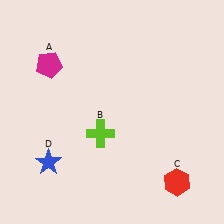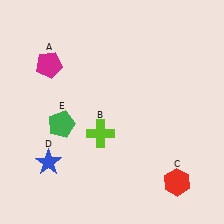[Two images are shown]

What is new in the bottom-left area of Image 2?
A green pentagon (E) was added in the bottom-left area of Image 2.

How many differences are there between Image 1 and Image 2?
There is 1 difference between the two images.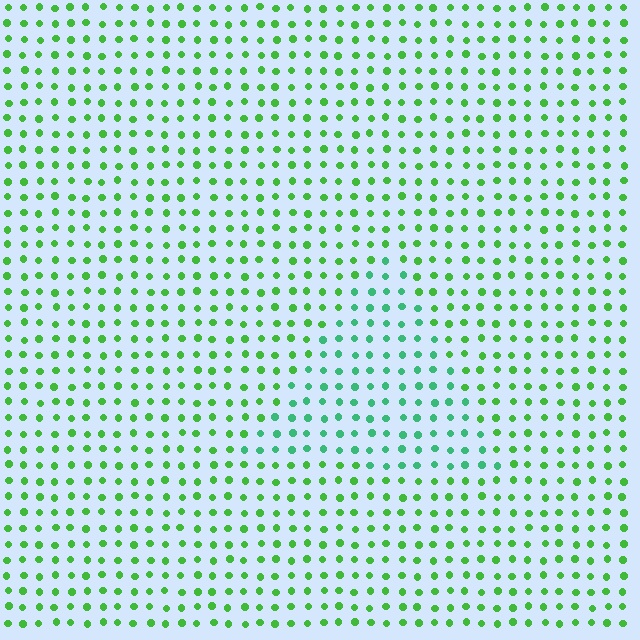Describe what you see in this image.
The image is filled with small green elements in a uniform arrangement. A triangle-shaped region is visible where the elements are tinted to a slightly different hue, forming a subtle color boundary.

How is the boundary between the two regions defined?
The boundary is defined purely by a slight shift in hue (about 33 degrees). Spacing, size, and orientation are identical on both sides.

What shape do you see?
I see a triangle.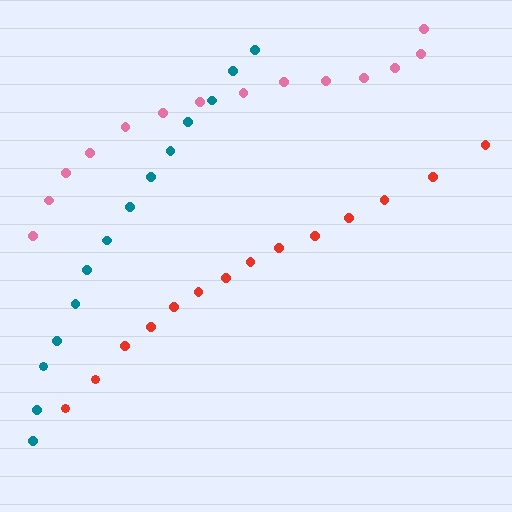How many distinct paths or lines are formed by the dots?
There are 3 distinct paths.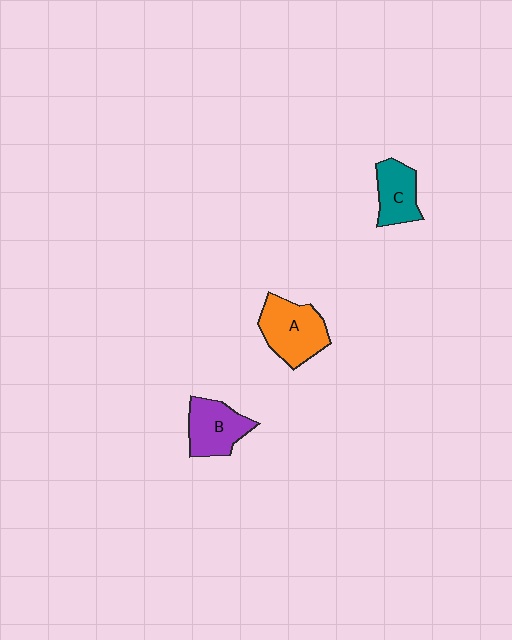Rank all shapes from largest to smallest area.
From largest to smallest: A (orange), B (purple), C (teal).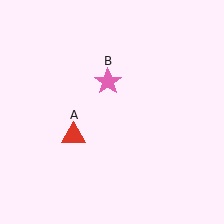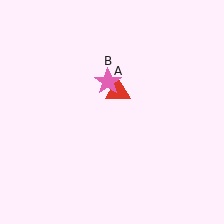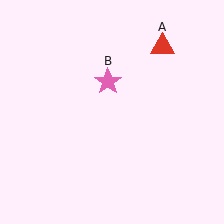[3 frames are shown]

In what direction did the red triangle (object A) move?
The red triangle (object A) moved up and to the right.